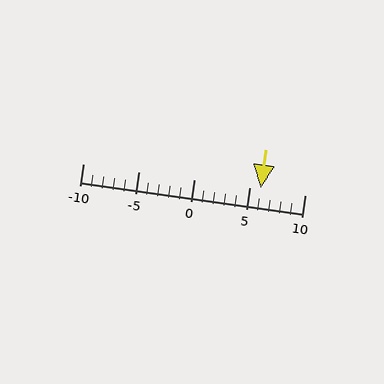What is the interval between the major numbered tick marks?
The major tick marks are spaced 5 units apart.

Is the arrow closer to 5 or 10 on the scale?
The arrow is closer to 5.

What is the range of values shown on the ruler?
The ruler shows values from -10 to 10.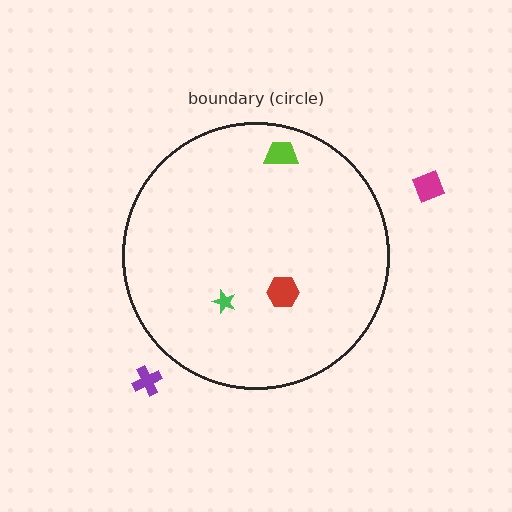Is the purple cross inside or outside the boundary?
Outside.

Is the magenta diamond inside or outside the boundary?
Outside.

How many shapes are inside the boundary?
3 inside, 2 outside.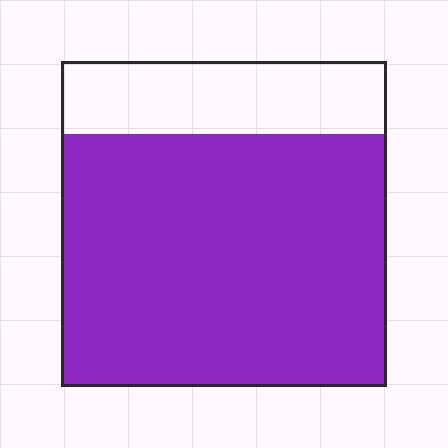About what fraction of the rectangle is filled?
About four fifths (4/5).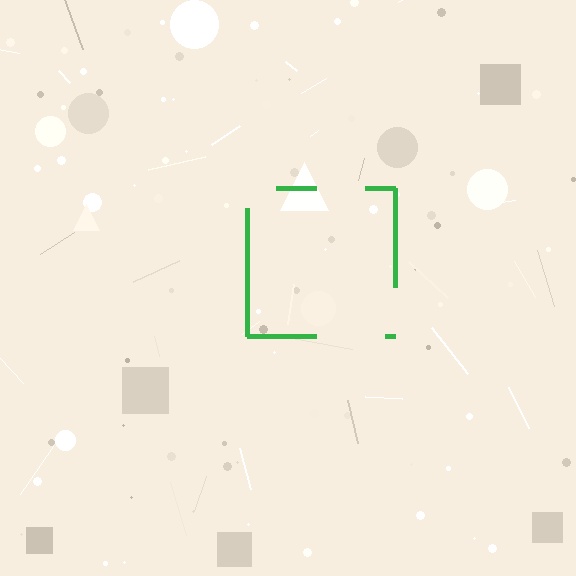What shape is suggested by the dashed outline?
The dashed outline suggests a square.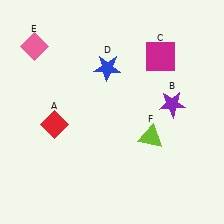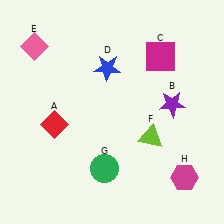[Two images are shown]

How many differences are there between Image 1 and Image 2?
There are 2 differences between the two images.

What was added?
A green circle (G), a magenta hexagon (H) were added in Image 2.